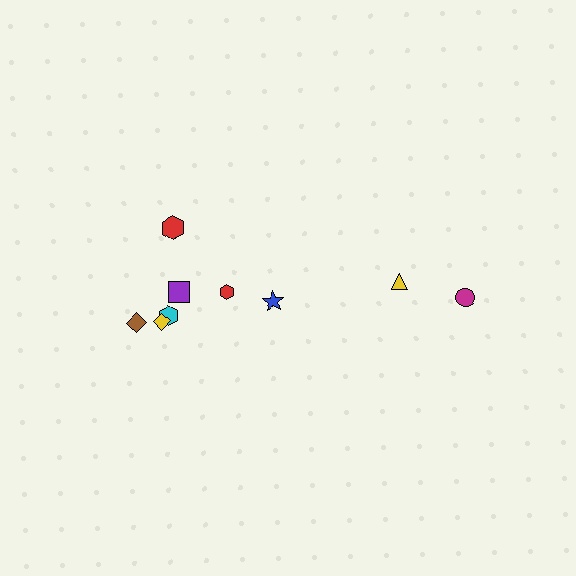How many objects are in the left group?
There are 6 objects.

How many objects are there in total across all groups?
There are 9 objects.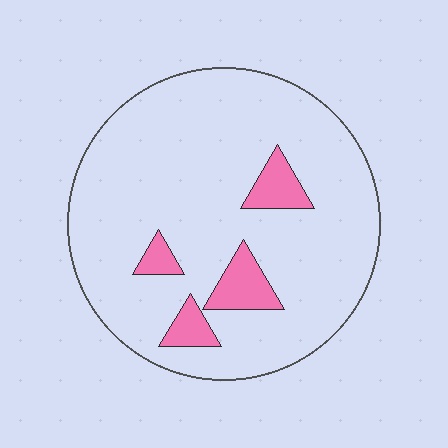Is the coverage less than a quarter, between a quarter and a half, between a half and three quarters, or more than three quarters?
Less than a quarter.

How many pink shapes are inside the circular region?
4.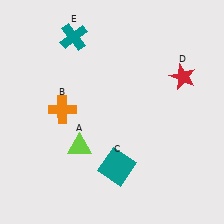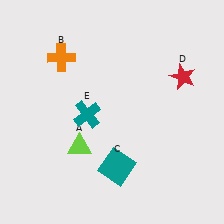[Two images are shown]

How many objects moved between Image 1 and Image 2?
2 objects moved between the two images.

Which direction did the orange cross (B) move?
The orange cross (B) moved up.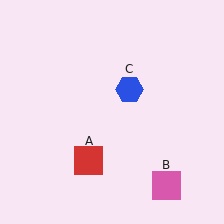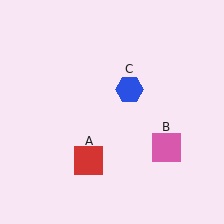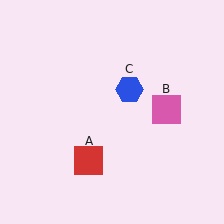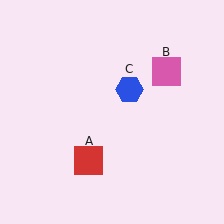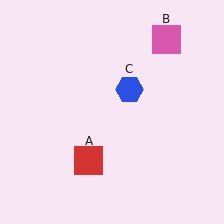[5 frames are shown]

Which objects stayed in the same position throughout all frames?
Red square (object A) and blue hexagon (object C) remained stationary.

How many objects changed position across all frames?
1 object changed position: pink square (object B).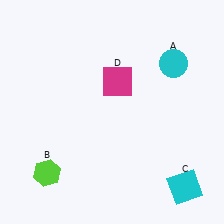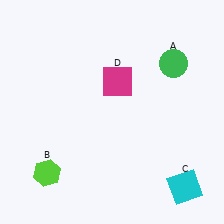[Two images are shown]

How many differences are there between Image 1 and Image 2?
There is 1 difference between the two images.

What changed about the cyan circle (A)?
In Image 1, A is cyan. In Image 2, it changed to green.